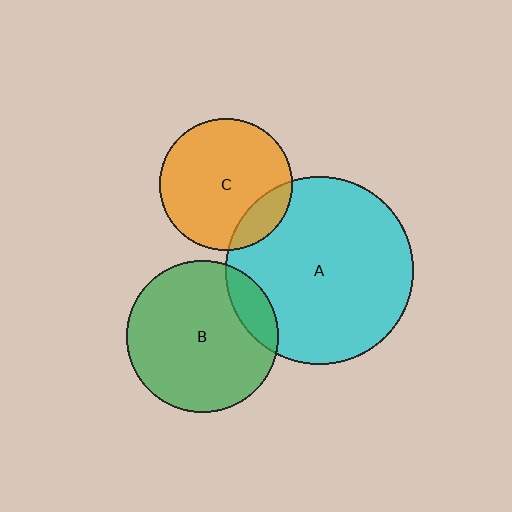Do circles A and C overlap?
Yes.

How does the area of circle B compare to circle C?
Approximately 1.3 times.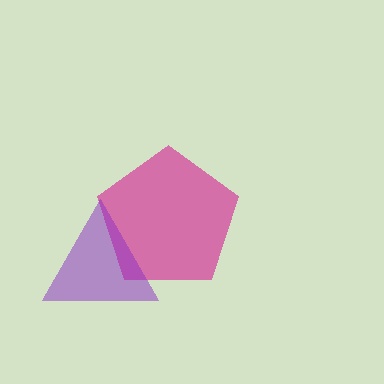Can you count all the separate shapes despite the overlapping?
Yes, there are 2 separate shapes.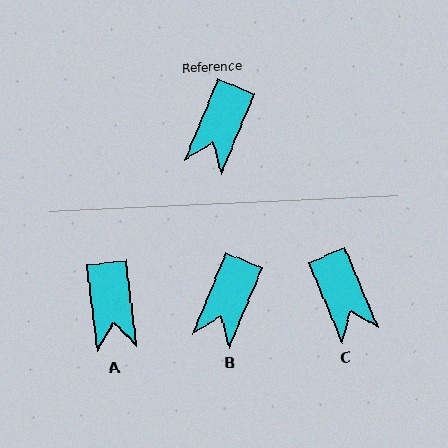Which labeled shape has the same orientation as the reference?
B.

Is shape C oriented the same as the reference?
No, it is off by about 45 degrees.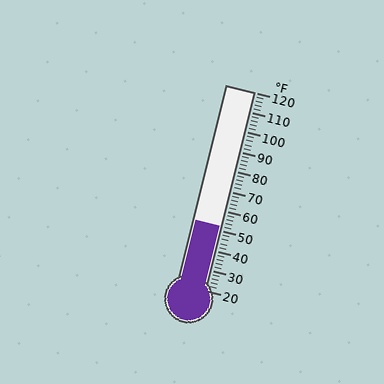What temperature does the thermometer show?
The thermometer shows approximately 52°F.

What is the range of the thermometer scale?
The thermometer scale ranges from 20°F to 120°F.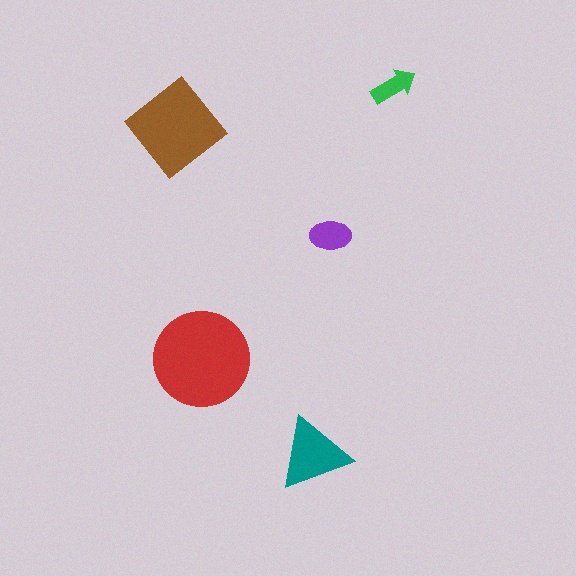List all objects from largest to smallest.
The red circle, the brown diamond, the teal triangle, the purple ellipse, the green arrow.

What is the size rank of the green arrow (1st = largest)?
5th.